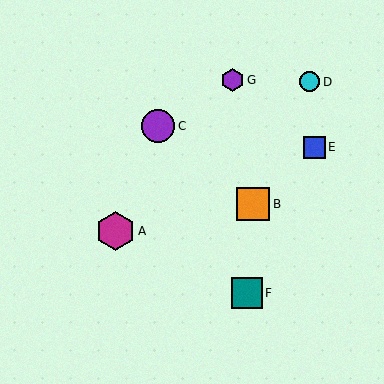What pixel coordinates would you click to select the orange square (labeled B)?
Click at (253, 204) to select the orange square B.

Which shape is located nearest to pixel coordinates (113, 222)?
The magenta hexagon (labeled A) at (115, 231) is nearest to that location.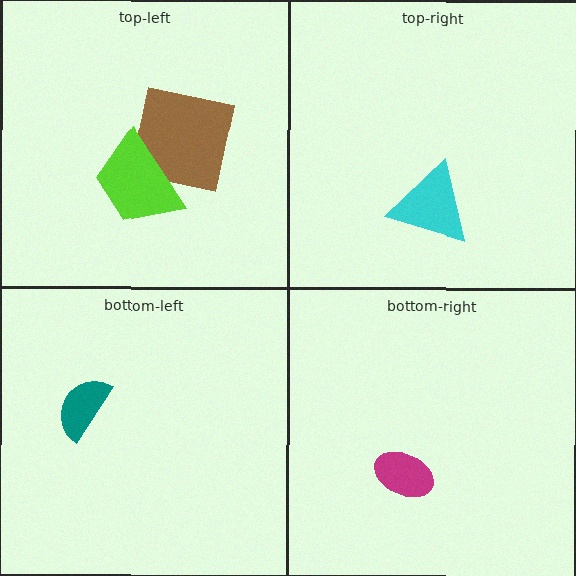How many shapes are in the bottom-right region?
1.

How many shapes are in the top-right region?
1.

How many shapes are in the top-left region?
2.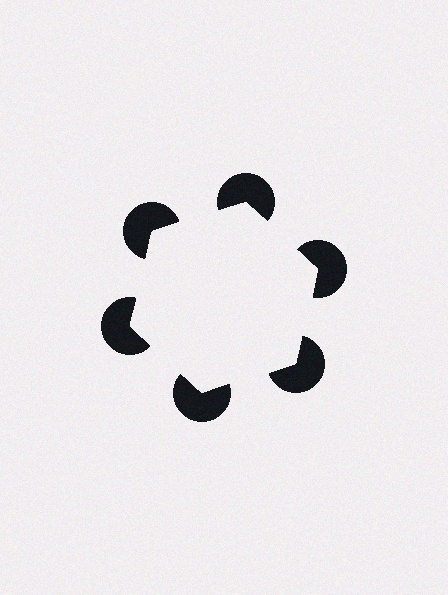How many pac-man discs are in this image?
There are 6 — one at each vertex of the illusory hexagon.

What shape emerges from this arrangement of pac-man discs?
An illusory hexagon — its edges are inferred from the aligned wedge cuts in the pac-man discs, not physically drawn.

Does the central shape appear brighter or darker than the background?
It typically appears slightly brighter than the background, even though no actual brightness change is drawn.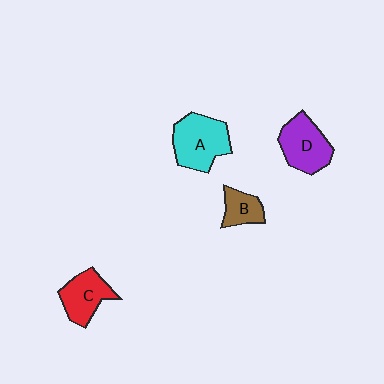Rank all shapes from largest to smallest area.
From largest to smallest: A (cyan), D (purple), C (red), B (brown).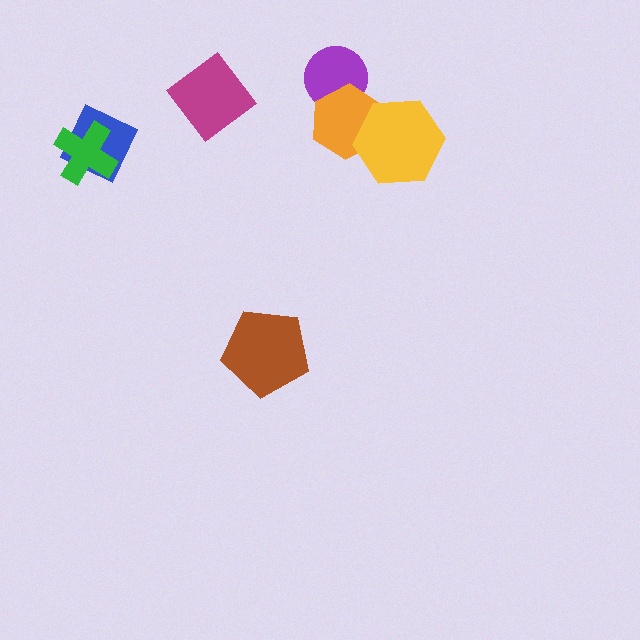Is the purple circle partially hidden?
Yes, it is partially covered by another shape.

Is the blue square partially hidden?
Yes, it is partially covered by another shape.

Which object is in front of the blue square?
The green cross is in front of the blue square.